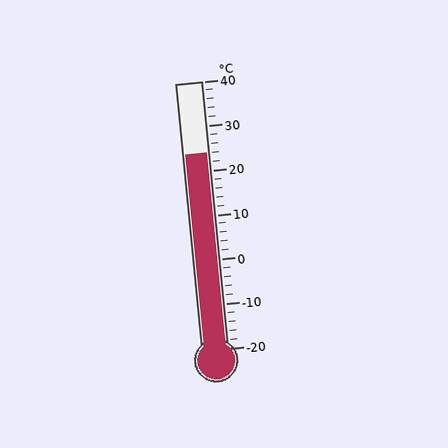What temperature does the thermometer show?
The thermometer shows approximately 24°C.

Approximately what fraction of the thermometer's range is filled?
The thermometer is filled to approximately 75% of its range.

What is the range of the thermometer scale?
The thermometer scale ranges from -20°C to 40°C.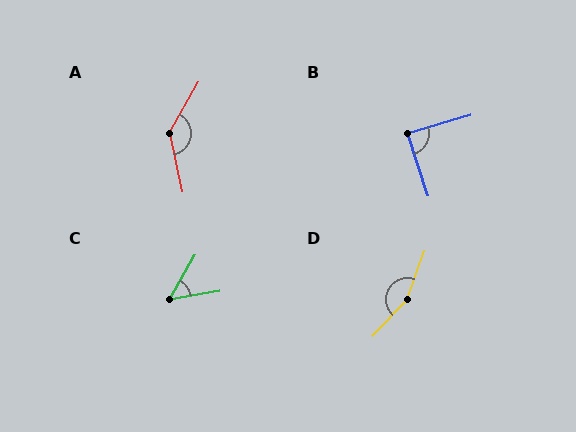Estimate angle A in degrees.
Approximately 138 degrees.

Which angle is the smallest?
C, at approximately 51 degrees.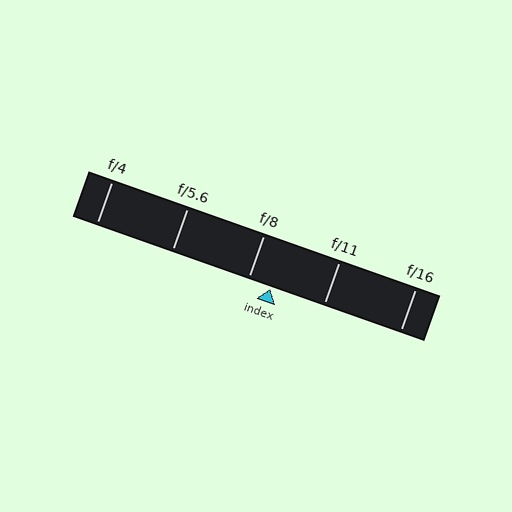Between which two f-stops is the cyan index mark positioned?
The index mark is between f/8 and f/11.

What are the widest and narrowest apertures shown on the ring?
The widest aperture shown is f/4 and the narrowest is f/16.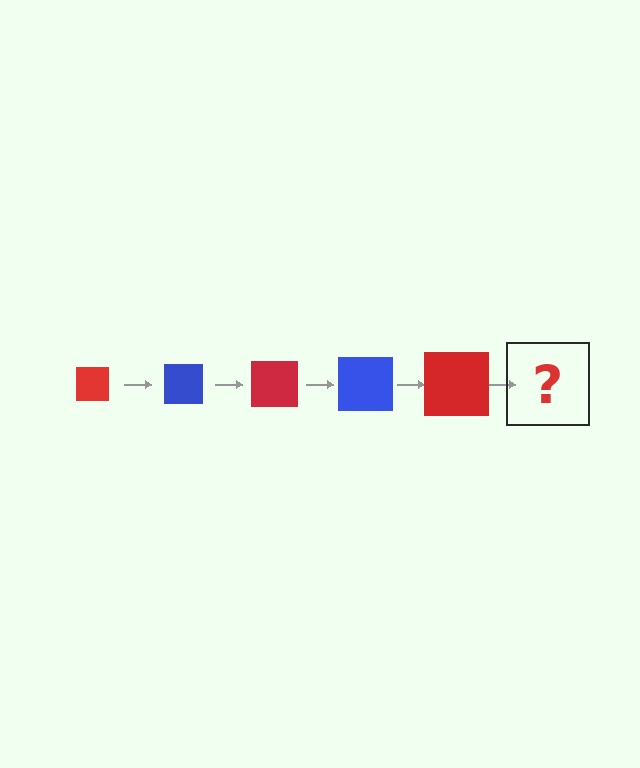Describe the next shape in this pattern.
It should be a blue square, larger than the previous one.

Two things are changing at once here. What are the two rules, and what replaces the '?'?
The two rules are that the square grows larger each step and the color cycles through red and blue. The '?' should be a blue square, larger than the previous one.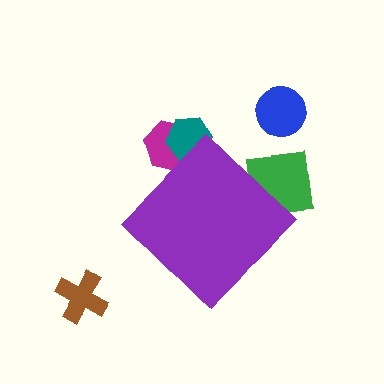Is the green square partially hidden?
Yes, the green square is partially hidden behind the purple diamond.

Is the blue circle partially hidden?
No, the blue circle is fully visible.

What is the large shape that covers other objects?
A purple diamond.